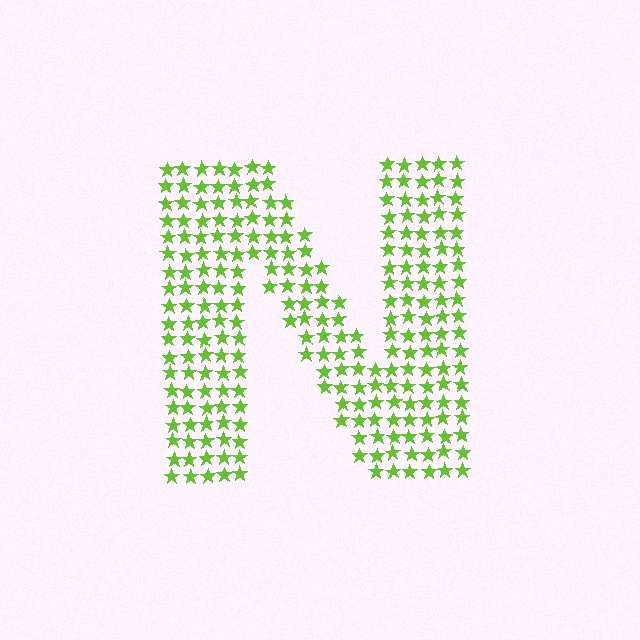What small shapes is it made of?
It is made of small stars.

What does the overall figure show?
The overall figure shows the letter N.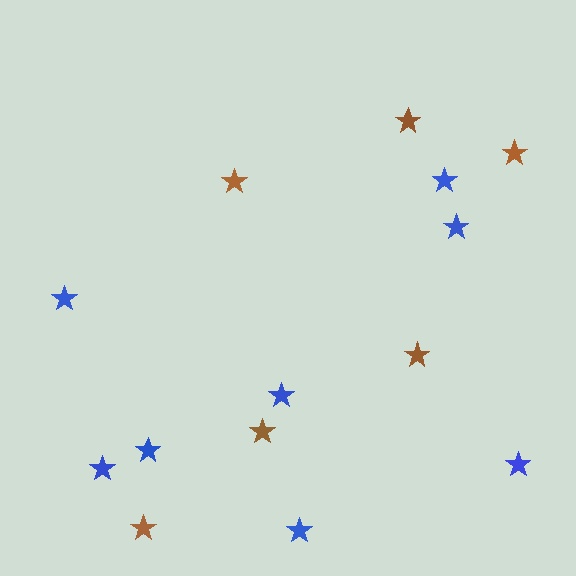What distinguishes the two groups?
There are 2 groups: one group of brown stars (6) and one group of blue stars (8).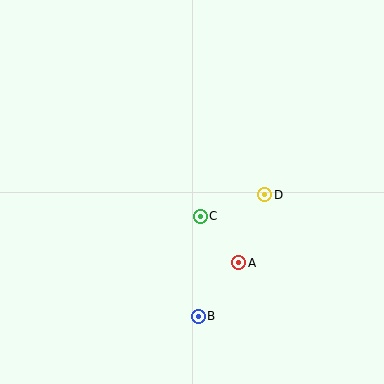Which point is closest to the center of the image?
Point C at (200, 216) is closest to the center.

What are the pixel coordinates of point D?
Point D is at (265, 195).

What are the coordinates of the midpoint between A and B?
The midpoint between A and B is at (218, 289).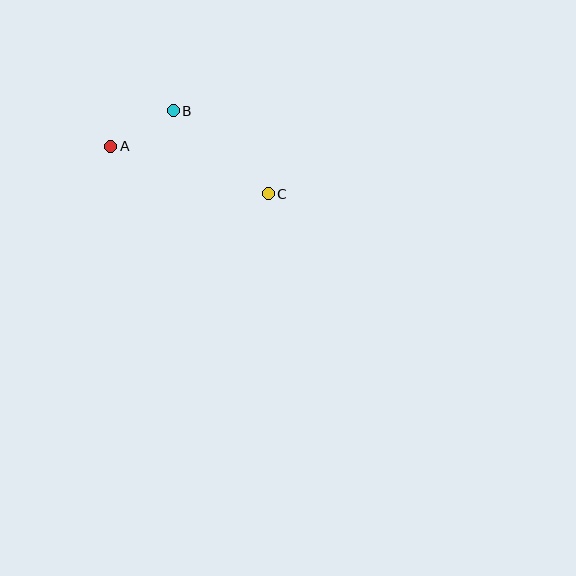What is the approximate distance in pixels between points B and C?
The distance between B and C is approximately 125 pixels.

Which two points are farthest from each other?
Points A and C are farthest from each other.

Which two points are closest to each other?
Points A and B are closest to each other.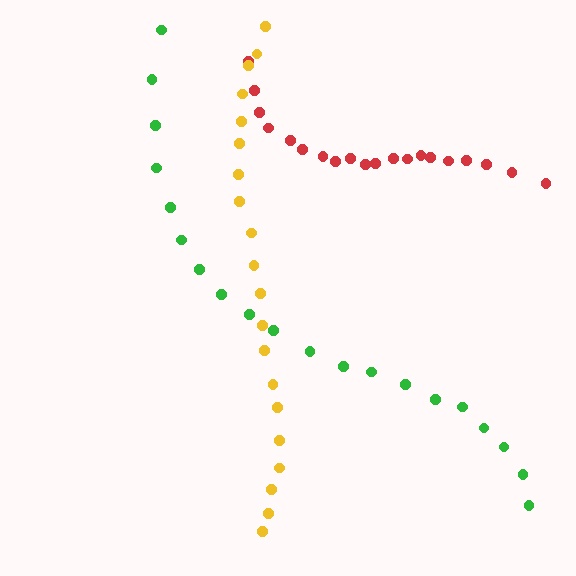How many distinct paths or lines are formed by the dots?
There are 3 distinct paths.